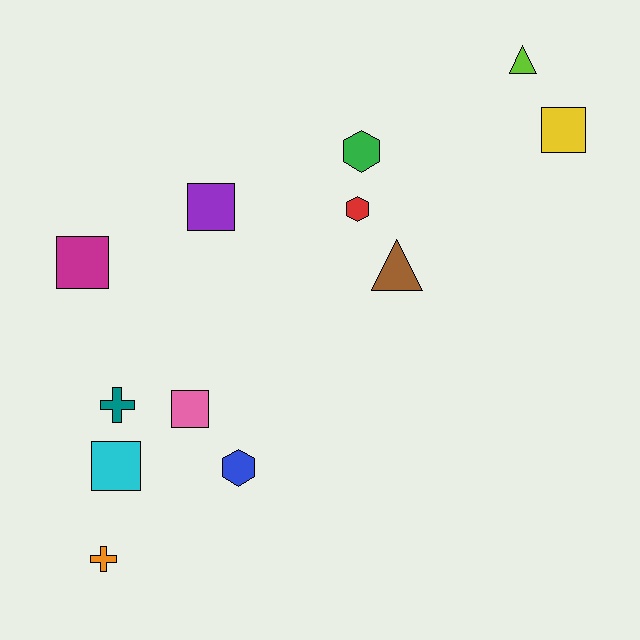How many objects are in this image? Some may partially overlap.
There are 12 objects.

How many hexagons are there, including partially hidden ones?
There are 3 hexagons.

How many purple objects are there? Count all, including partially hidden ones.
There is 1 purple object.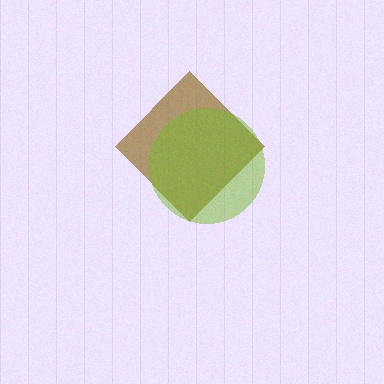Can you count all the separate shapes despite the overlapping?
Yes, there are 2 separate shapes.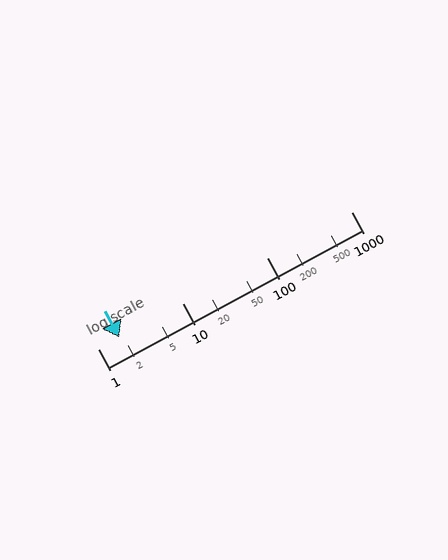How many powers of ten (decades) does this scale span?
The scale spans 3 decades, from 1 to 1000.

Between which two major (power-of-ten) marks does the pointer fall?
The pointer is between 1 and 10.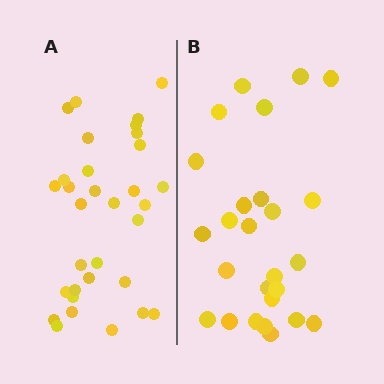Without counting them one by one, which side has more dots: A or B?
Region A (the left region) has more dots.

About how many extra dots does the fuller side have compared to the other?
Region A has about 6 more dots than region B.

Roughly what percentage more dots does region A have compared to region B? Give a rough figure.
About 25% more.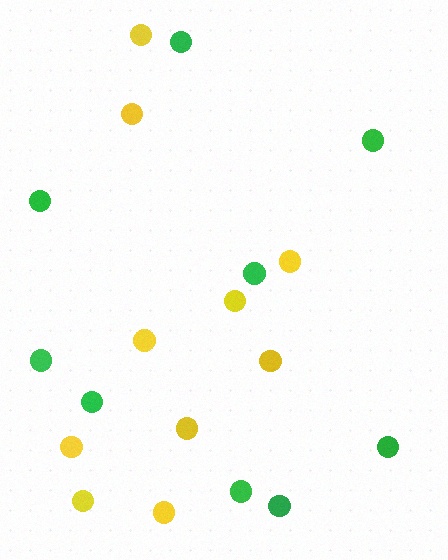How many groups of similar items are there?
There are 2 groups: one group of yellow circles (10) and one group of green circles (9).